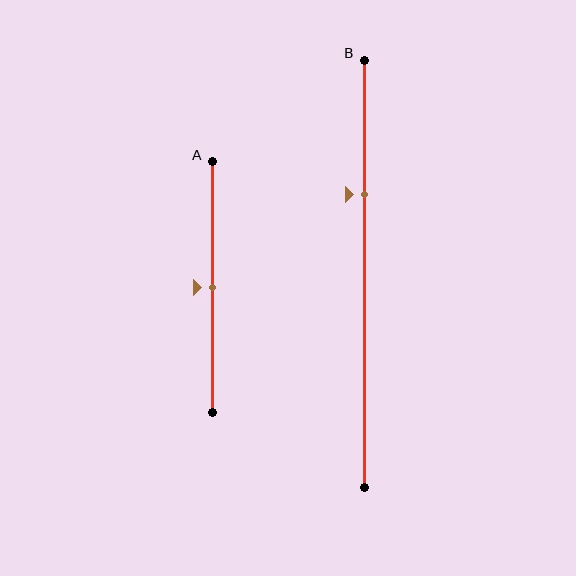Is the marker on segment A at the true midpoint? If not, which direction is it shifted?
Yes, the marker on segment A is at the true midpoint.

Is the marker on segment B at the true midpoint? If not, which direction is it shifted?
No, the marker on segment B is shifted upward by about 19% of the segment length.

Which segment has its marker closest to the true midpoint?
Segment A has its marker closest to the true midpoint.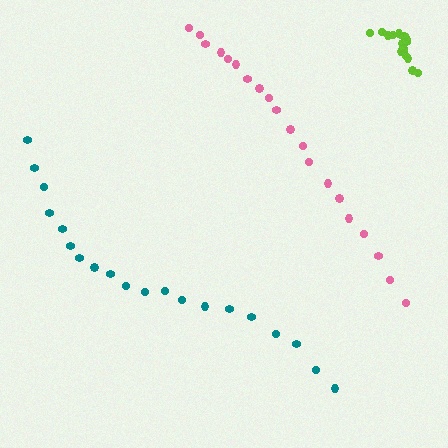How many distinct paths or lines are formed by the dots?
There are 3 distinct paths.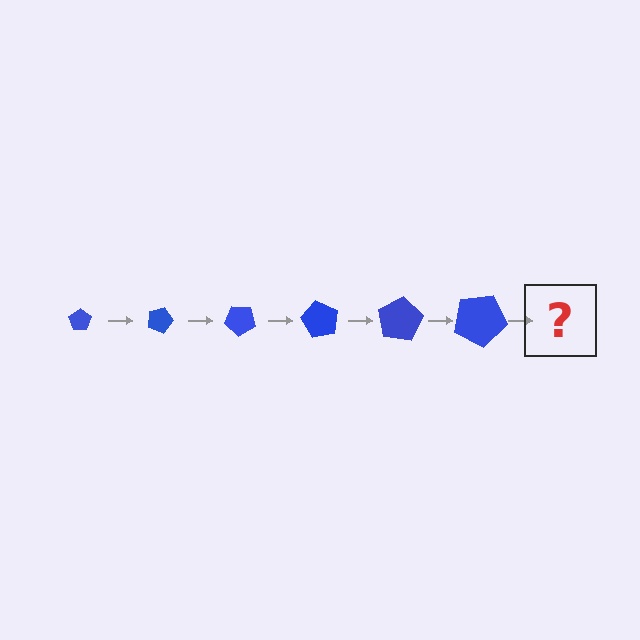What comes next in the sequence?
The next element should be a pentagon, larger than the previous one and rotated 120 degrees from the start.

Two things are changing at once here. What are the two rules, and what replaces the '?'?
The two rules are that the pentagon grows larger each step and it rotates 20 degrees each step. The '?' should be a pentagon, larger than the previous one and rotated 120 degrees from the start.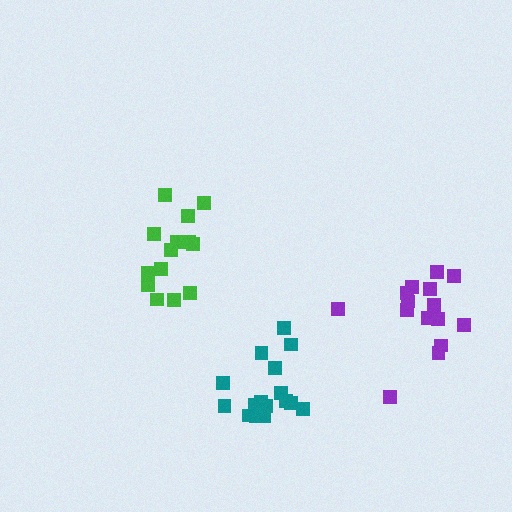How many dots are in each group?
Group 1: 16 dots, Group 2: 15 dots, Group 3: 15 dots (46 total).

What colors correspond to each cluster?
The clusters are colored: teal, green, purple.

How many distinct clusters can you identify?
There are 3 distinct clusters.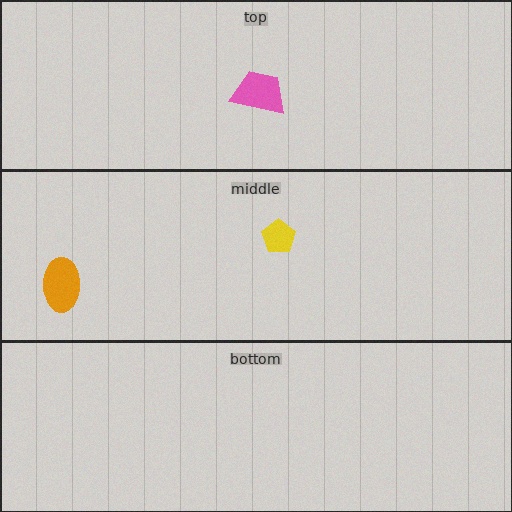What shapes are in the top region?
The pink trapezoid.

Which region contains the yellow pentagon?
The middle region.